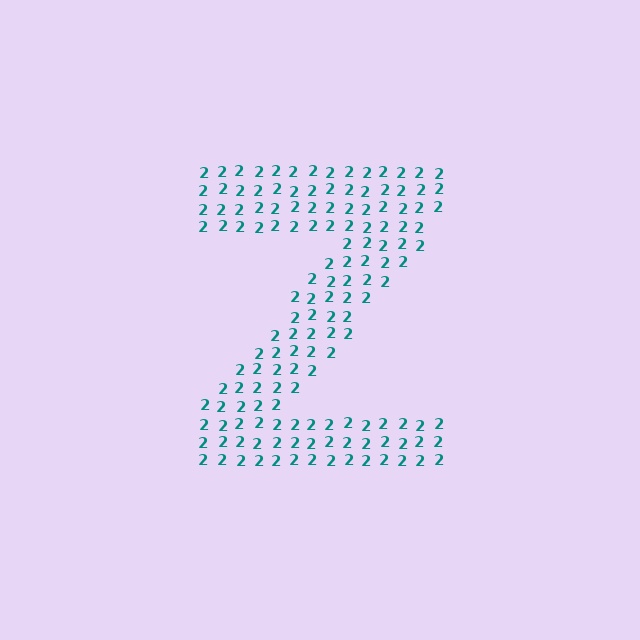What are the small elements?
The small elements are digit 2's.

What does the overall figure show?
The overall figure shows the letter Z.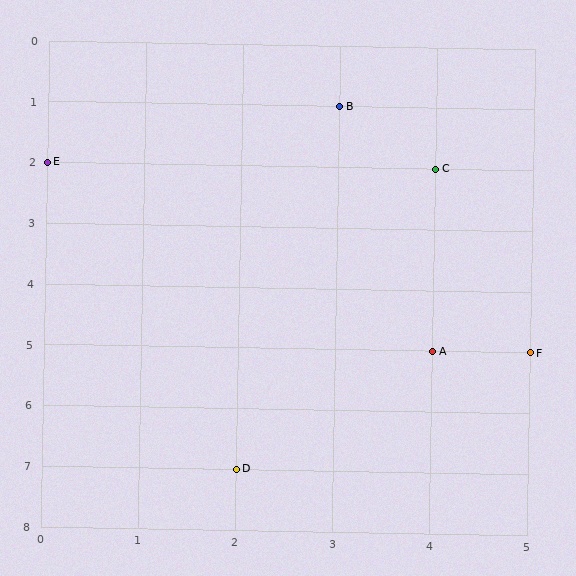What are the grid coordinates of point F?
Point F is at grid coordinates (5, 5).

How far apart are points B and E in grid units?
Points B and E are 3 columns and 1 row apart (about 3.2 grid units diagonally).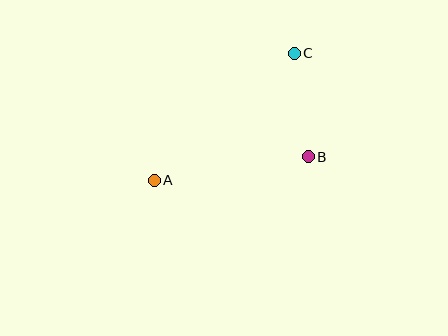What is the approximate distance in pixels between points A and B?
The distance between A and B is approximately 156 pixels.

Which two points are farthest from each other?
Points A and C are farthest from each other.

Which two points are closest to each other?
Points B and C are closest to each other.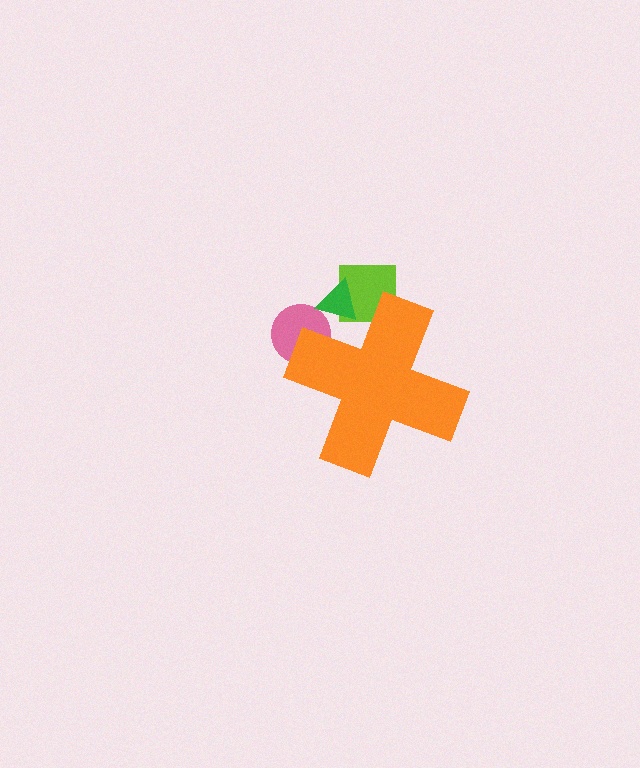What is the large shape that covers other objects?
An orange cross.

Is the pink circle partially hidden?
Yes, the pink circle is partially hidden behind the orange cross.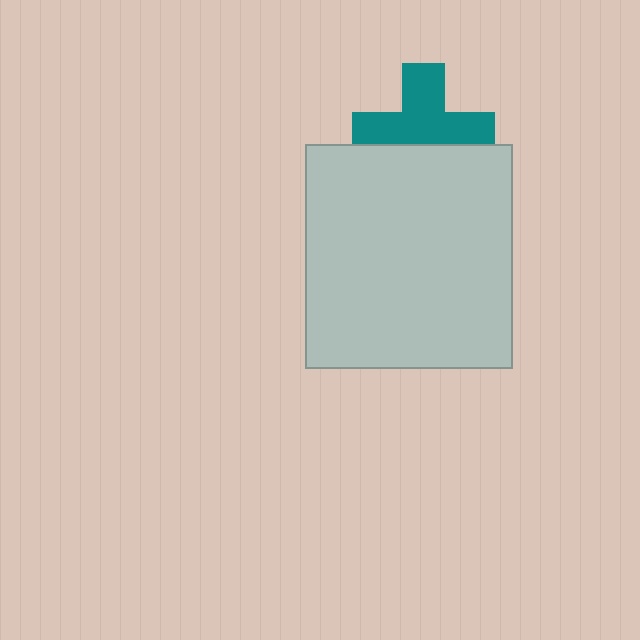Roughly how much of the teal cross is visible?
About half of it is visible (roughly 63%).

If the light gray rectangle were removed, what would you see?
You would see the complete teal cross.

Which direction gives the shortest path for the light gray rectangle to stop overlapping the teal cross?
Moving down gives the shortest separation.